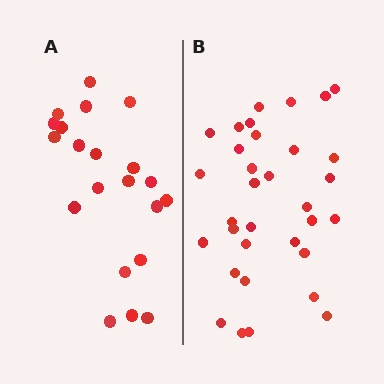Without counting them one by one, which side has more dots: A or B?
Region B (the right region) has more dots.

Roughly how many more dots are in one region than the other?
Region B has roughly 12 or so more dots than region A.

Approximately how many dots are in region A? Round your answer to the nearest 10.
About 20 dots. (The exact count is 21, which rounds to 20.)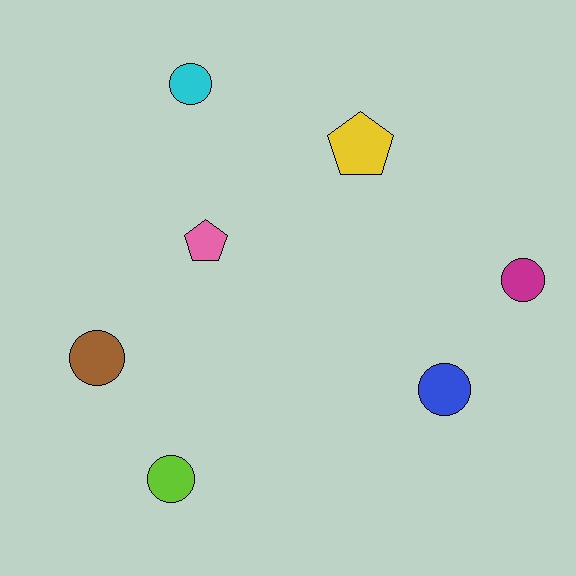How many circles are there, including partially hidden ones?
There are 5 circles.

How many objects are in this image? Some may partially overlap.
There are 7 objects.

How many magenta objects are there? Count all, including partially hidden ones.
There is 1 magenta object.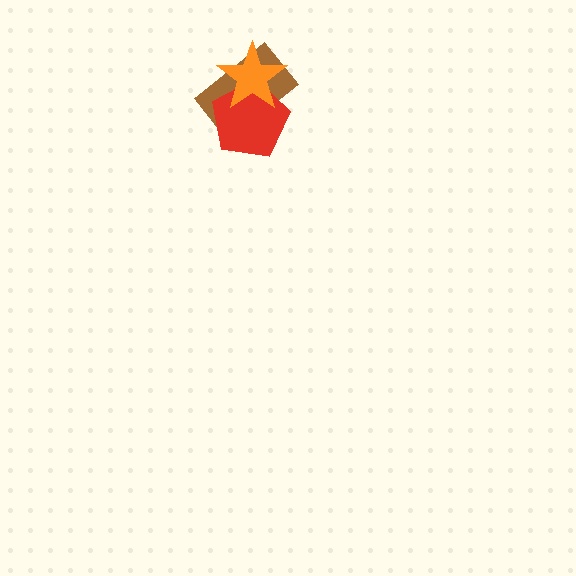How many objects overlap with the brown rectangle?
2 objects overlap with the brown rectangle.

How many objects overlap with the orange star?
2 objects overlap with the orange star.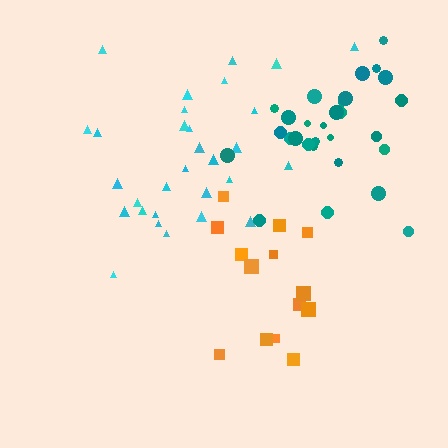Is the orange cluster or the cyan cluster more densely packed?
Cyan.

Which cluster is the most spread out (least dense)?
Orange.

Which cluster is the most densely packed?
Teal.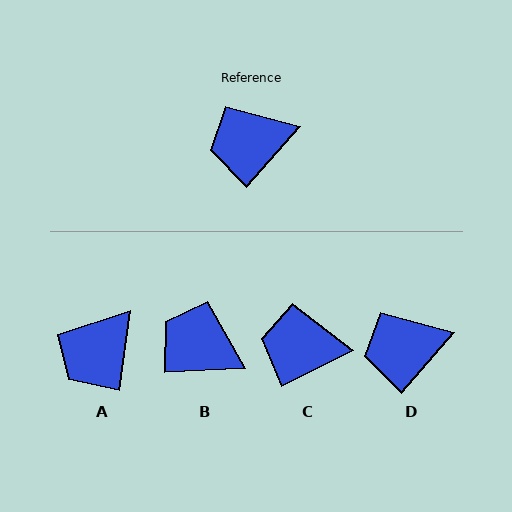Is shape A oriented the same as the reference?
No, it is off by about 33 degrees.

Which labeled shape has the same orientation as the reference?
D.